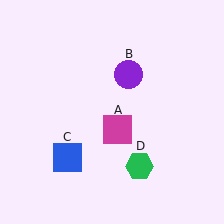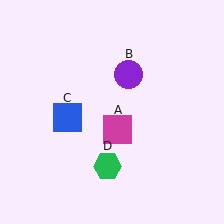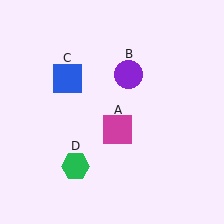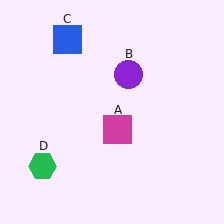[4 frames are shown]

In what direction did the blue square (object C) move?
The blue square (object C) moved up.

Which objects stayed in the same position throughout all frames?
Magenta square (object A) and purple circle (object B) remained stationary.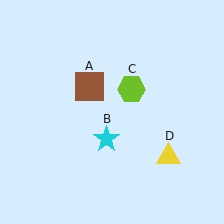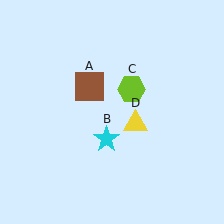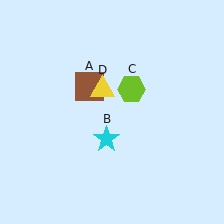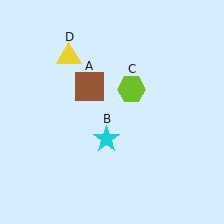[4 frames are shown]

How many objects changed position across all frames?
1 object changed position: yellow triangle (object D).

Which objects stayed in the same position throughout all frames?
Brown square (object A) and cyan star (object B) and lime hexagon (object C) remained stationary.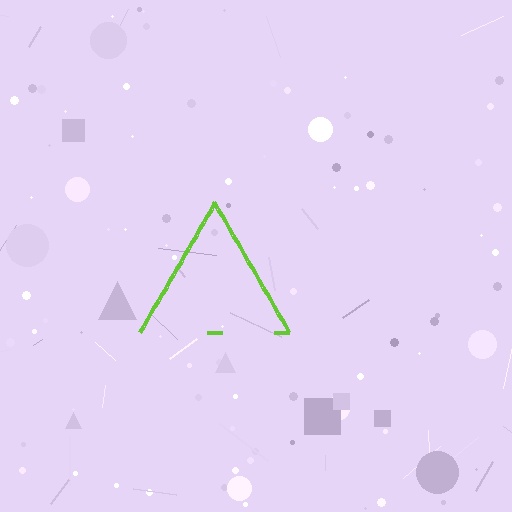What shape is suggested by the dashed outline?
The dashed outline suggests a triangle.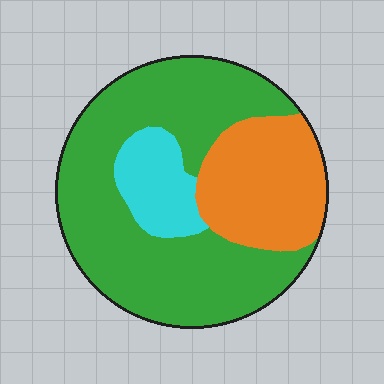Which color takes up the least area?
Cyan, at roughly 10%.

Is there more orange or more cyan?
Orange.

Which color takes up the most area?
Green, at roughly 65%.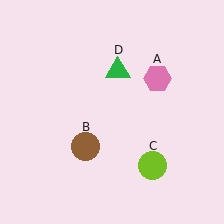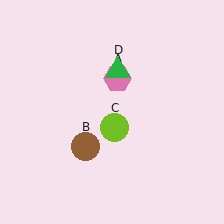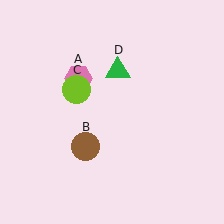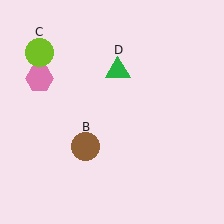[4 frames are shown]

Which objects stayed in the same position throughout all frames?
Brown circle (object B) and green triangle (object D) remained stationary.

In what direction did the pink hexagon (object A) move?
The pink hexagon (object A) moved left.